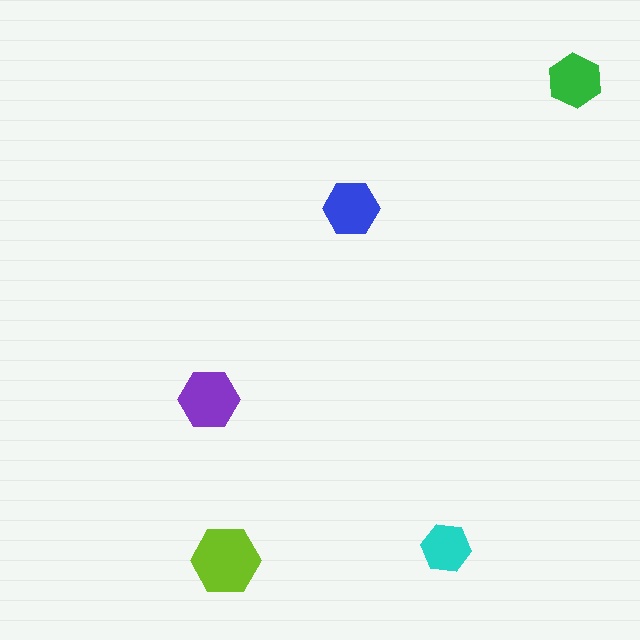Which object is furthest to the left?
The purple hexagon is leftmost.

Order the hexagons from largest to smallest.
the lime one, the purple one, the blue one, the green one, the cyan one.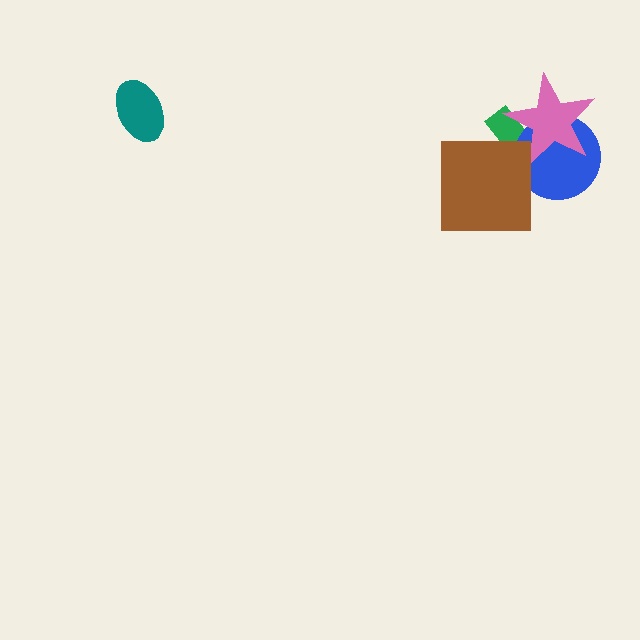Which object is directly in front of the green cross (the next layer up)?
The blue circle is directly in front of the green cross.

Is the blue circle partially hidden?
Yes, it is partially covered by another shape.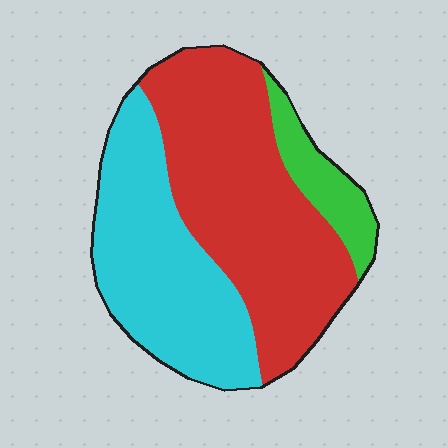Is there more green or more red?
Red.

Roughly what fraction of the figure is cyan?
Cyan covers roughly 40% of the figure.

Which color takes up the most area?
Red, at roughly 50%.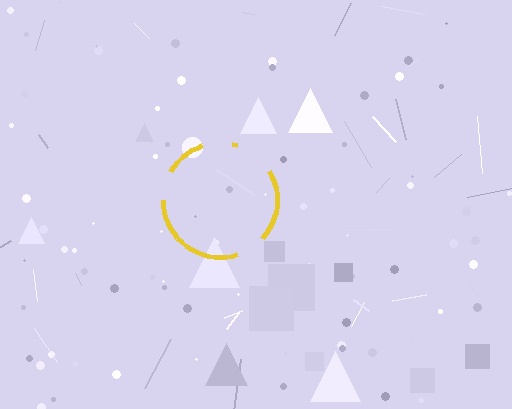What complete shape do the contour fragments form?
The contour fragments form a circle.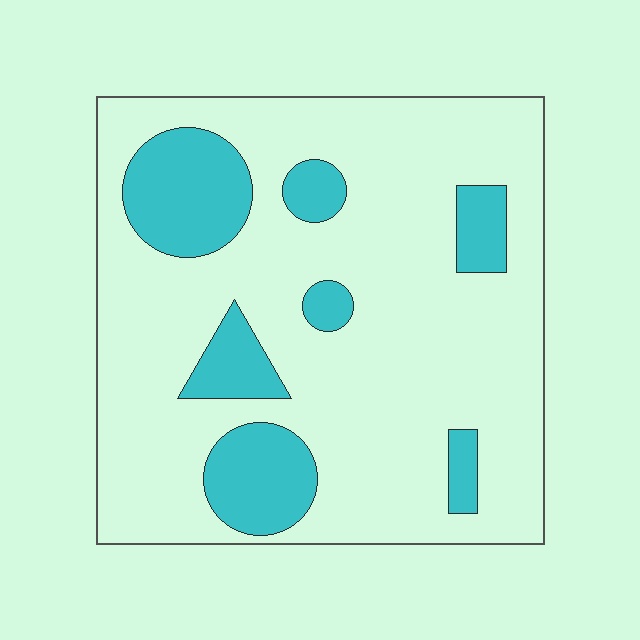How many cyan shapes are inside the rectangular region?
7.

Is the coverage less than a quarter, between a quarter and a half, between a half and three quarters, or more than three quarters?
Less than a quarter.